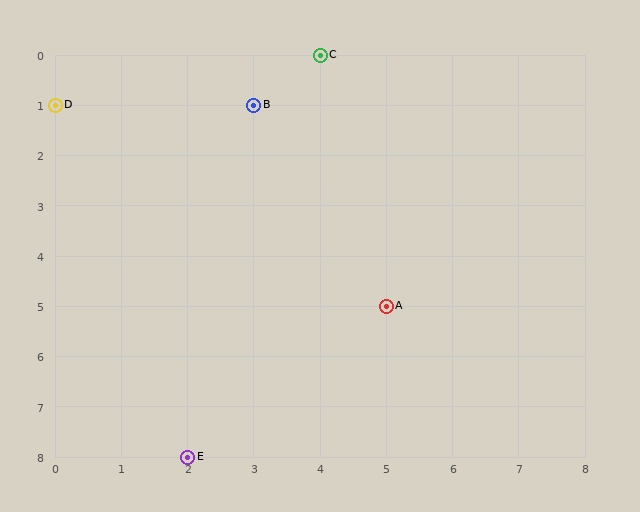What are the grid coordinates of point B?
Point B is at grid coordinates (3, 1).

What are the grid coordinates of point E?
Point E is at grid coordinates (2, 8).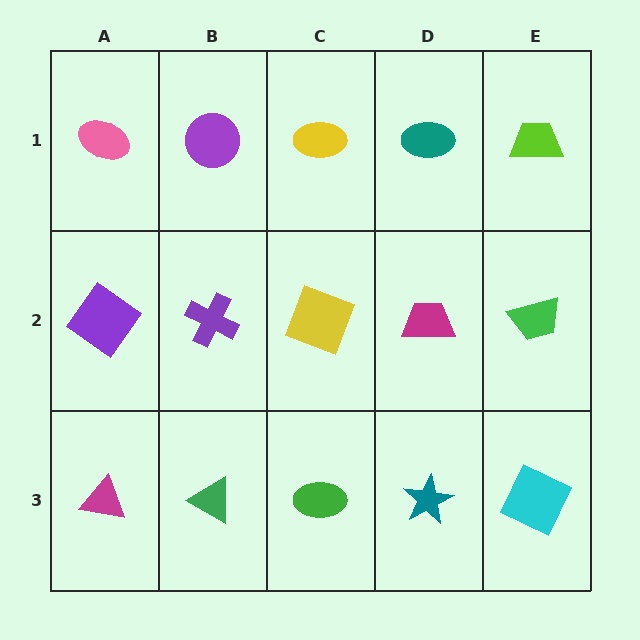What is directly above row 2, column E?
A lime trapezoid.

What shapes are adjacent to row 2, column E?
A lime trapezoid (row 1, column E), a cyan square (row 3, column E), a magenta trapezoid (row 2, column D).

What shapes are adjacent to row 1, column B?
A purple cross (row 2, column B), a pink ellipse (row 1, column A), a yellow ellipse (row 1, column C).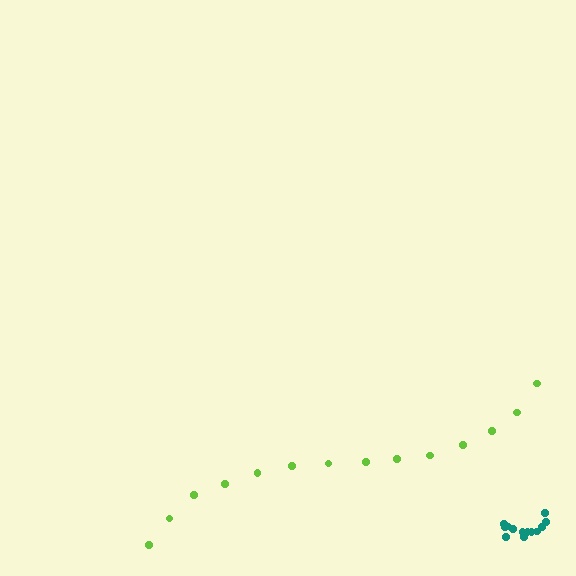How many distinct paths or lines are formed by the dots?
There are 2 distinct paths.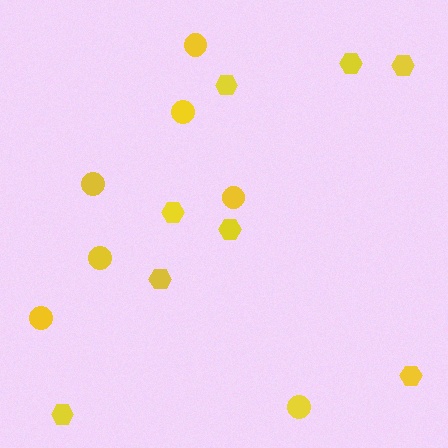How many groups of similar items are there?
There are 2 groups: one group of circles (7) and one group of hexagons (8).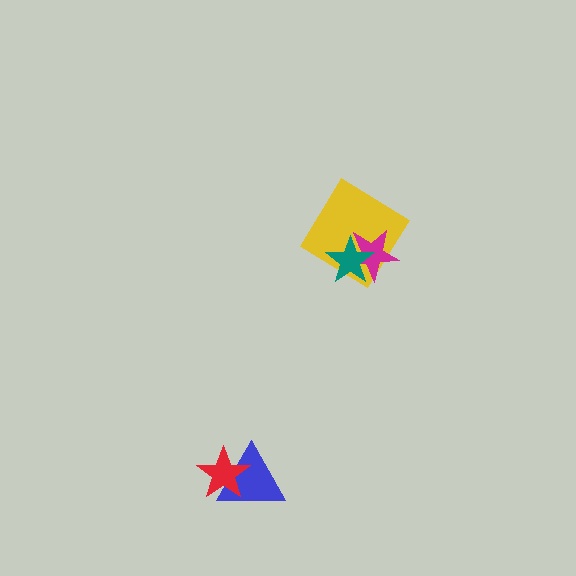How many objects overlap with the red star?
1 object overlaps with the red star.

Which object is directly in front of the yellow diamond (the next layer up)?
The magenta star is directly in front of the yellow diamond.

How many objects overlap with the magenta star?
2 objects overlap with the magenta star.